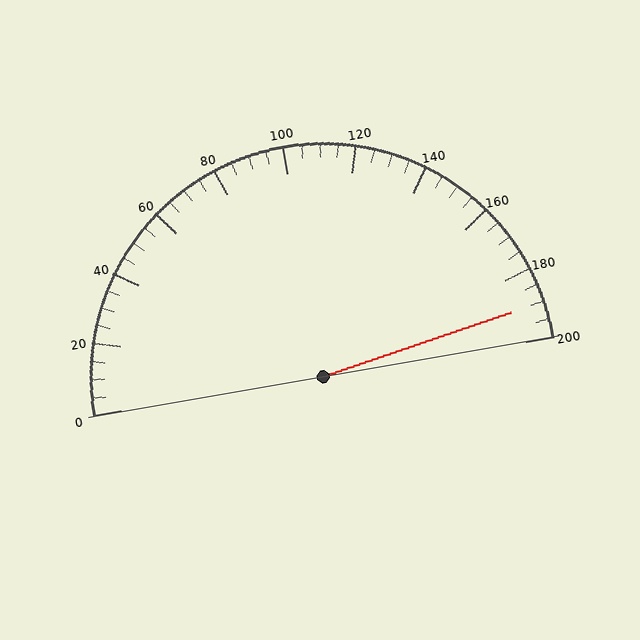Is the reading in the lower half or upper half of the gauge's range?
The reading is in the upper half of the range (0 to 200).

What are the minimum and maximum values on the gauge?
The gauge ranges from 0 to 200.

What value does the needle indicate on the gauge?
The needle indicates approximately 190.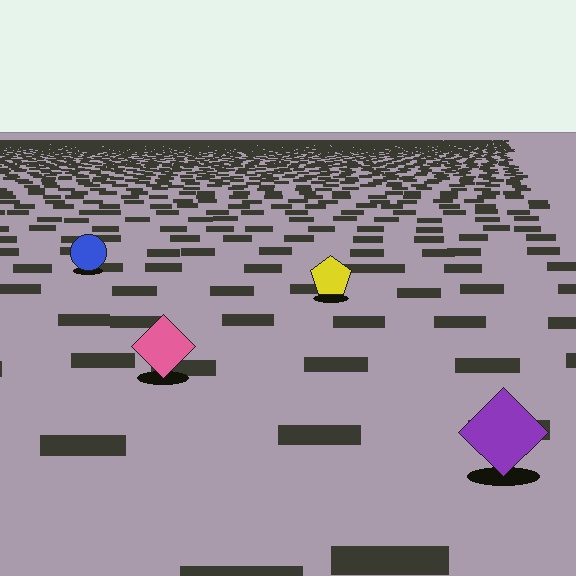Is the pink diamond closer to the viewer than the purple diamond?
No. The purple diamond is closer — you can tell from the texture gradient: the ground texture is coarser near it.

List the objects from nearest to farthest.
From nearest to farthest: the purple diamond, the pink diamond, the yellow pentagon, the blue circle.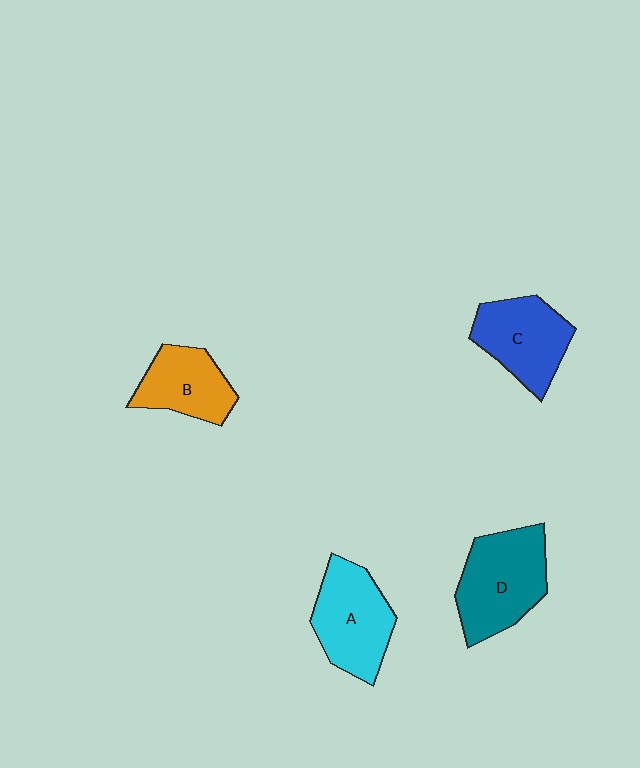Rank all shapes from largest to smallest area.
From largest to smallest: D (teal), A (cyan), C (blue), B (orange).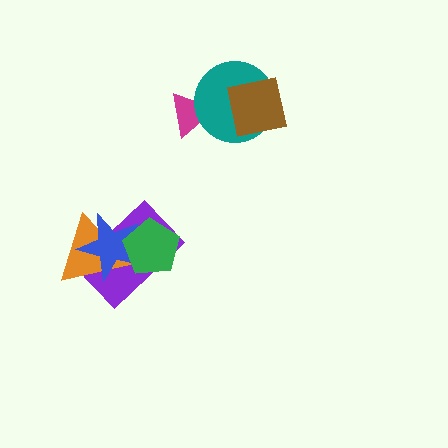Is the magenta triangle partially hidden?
Yes, it is partially covered by another shape.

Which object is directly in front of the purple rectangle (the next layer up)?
The orange triangle is directly in front of the purple rectangle.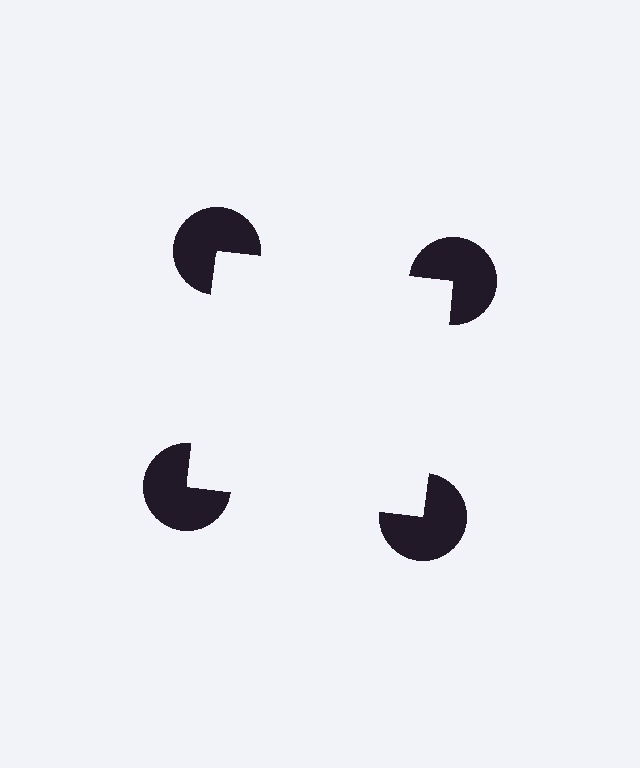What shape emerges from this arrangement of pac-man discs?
An illusory square — its edges are inferred from the aligned wedge cuts in the pac-man discs, not physically drawn.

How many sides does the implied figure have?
4 sides.